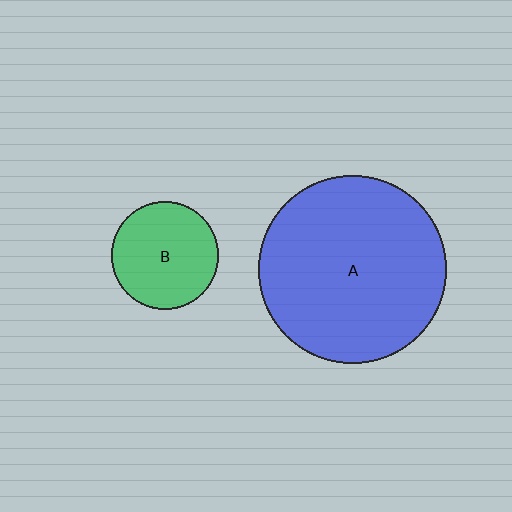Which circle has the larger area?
Circle A (blue).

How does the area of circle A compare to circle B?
Approximately 3.1 times.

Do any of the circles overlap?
No, none of the circles overlap.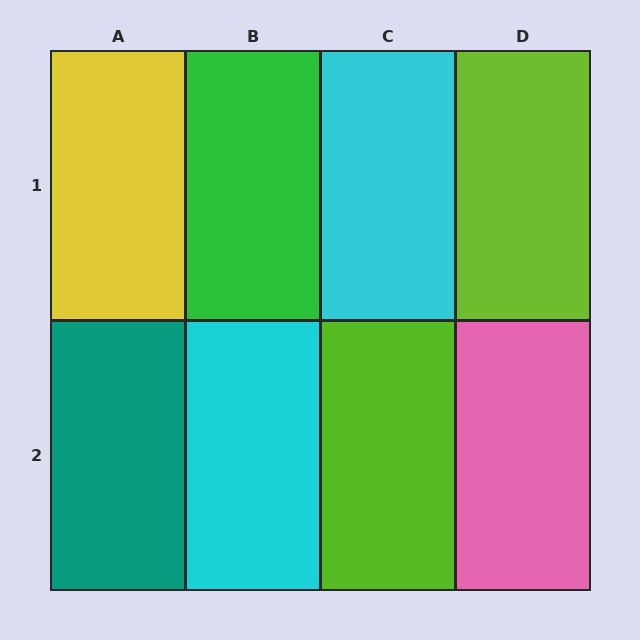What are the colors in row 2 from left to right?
Teal, cyan, lime, pink.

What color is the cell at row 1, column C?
Cyan.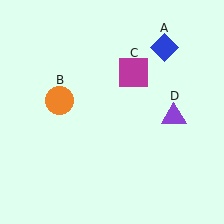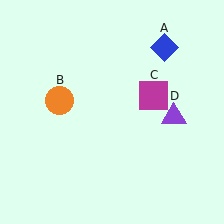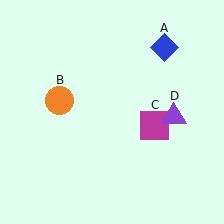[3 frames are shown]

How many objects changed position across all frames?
1 object changed position: magenta square (object C).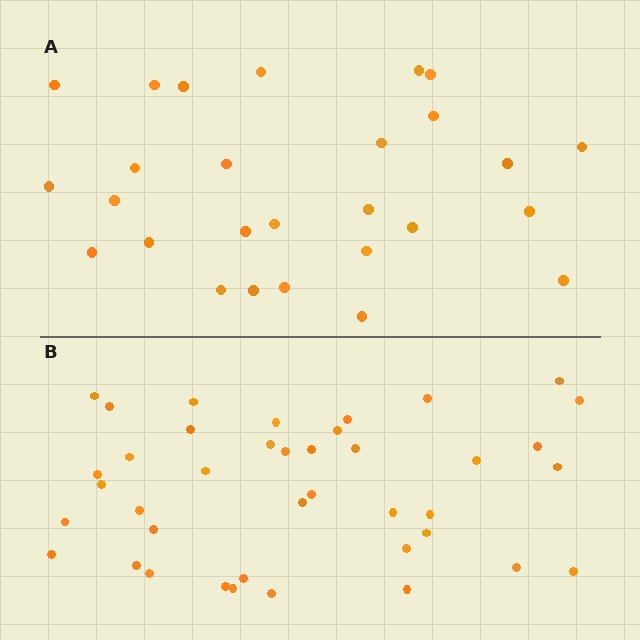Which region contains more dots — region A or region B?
Region B (the bottom region) has more dots.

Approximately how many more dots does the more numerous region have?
Region B has approximately 15 more dots than region A.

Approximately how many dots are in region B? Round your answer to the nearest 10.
About 40 dots.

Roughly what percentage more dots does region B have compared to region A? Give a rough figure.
About 50% more.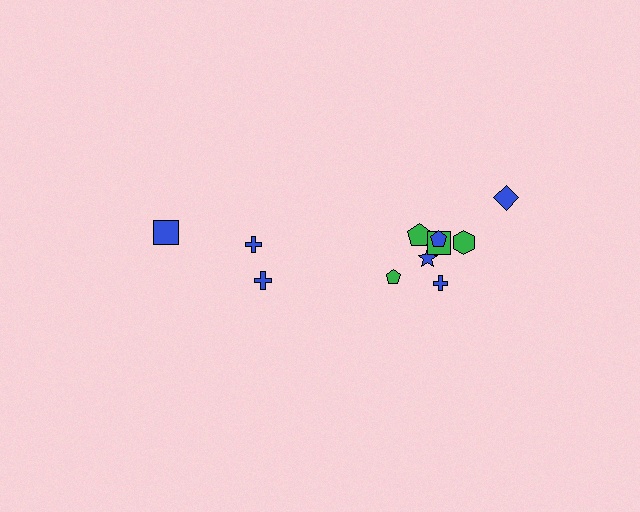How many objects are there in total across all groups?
There are 11 objects.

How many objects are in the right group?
There are 8 objects.